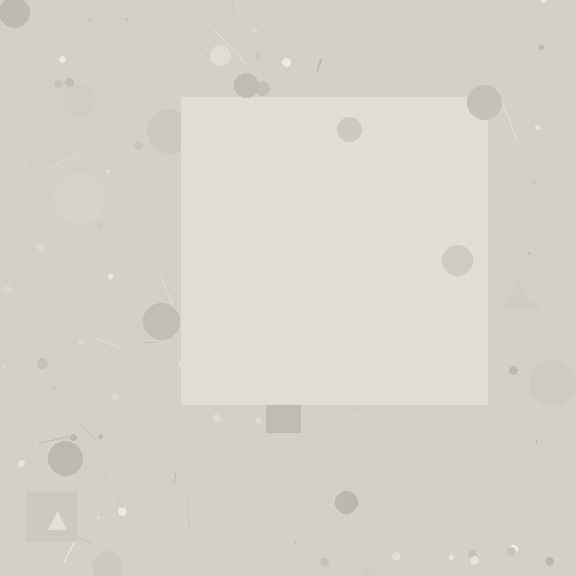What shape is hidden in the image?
A square is hidden in the image.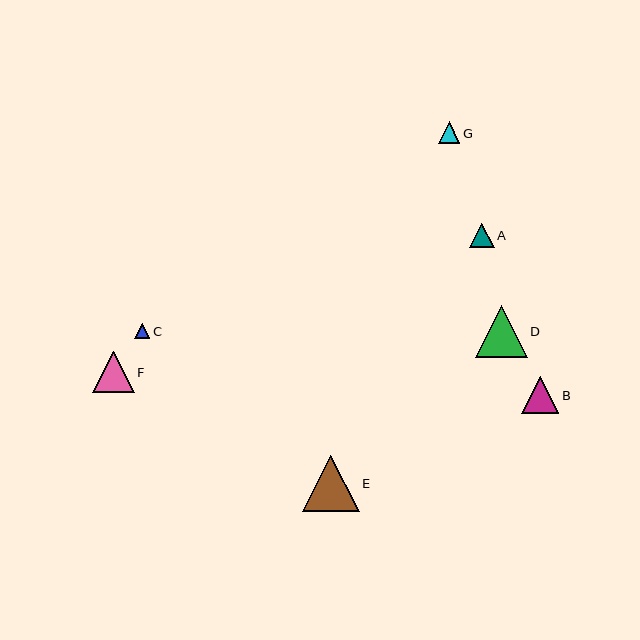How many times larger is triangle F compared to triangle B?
Triangle F is approximately 1.1 times the size of triangle B.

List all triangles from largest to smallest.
From largest to smallest: E, D, F, B, A, G, C.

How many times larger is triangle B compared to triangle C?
Triangle B is approximately 2.4 times the size of triangle C.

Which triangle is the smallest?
Triangle C is the smallest with a size of approximately 15 pixels.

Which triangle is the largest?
Triangle E is the largest with a size of approximately 57 pixels.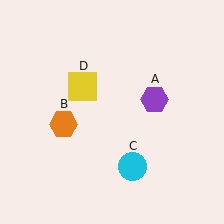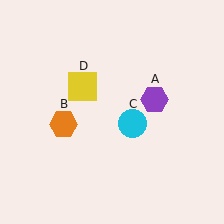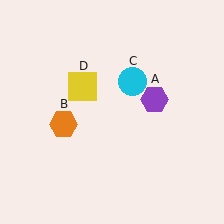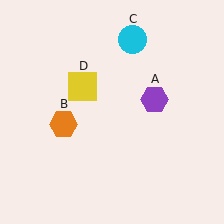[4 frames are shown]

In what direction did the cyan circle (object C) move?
The cyan circle (object C) moved up.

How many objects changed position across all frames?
1 object changed position: cyan circle (object C).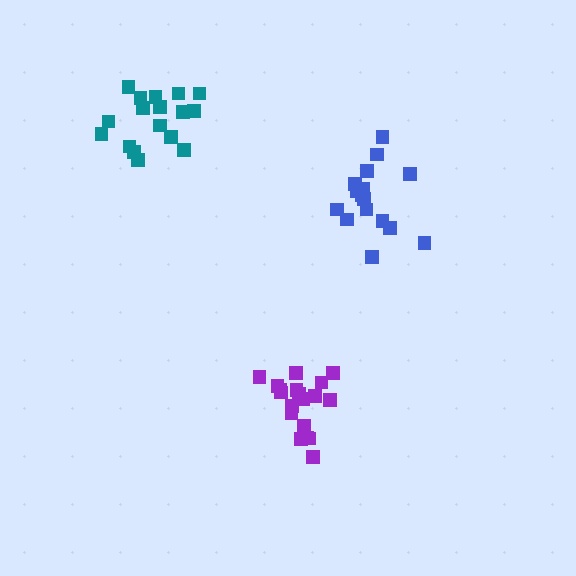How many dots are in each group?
Group 1: 17 dots, Group 2: 16 dots, Group 3: 19 dots (52 total).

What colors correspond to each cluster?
The clusters are colored: teal, blue, purple.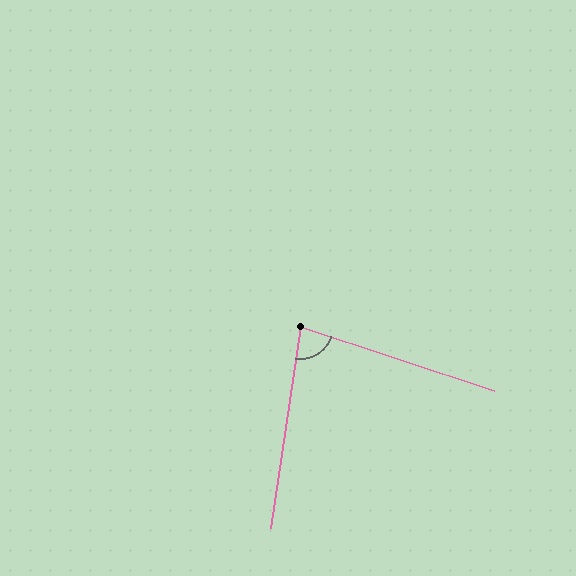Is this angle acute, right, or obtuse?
It is acute.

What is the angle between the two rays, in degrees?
Approximately 80 degrees.